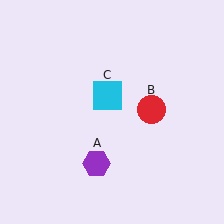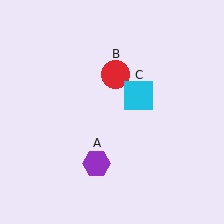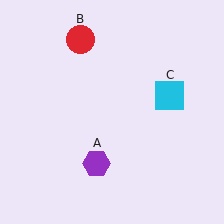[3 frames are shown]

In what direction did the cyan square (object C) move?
The cyan square (object C) moved right.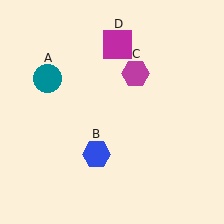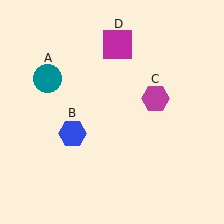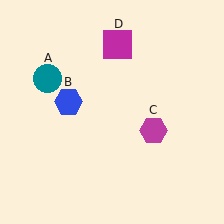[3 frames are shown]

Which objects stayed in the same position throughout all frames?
Teal circle (object A) and magenta square (object D) remained stationary.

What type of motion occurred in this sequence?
The blue hexagon (object B), magenta hexagon (object C) rotated clockwise around the center of the scene.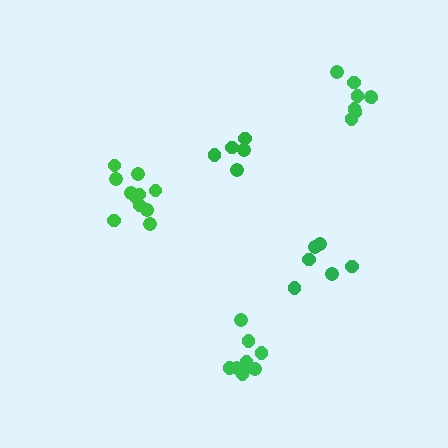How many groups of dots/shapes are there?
There are 5 groups.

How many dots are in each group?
Group 1: 5 dots, Group 2: 11 dots, Group 3: 8 dots, Group 4: 6 dots, Group 5: 9 dots (39 total).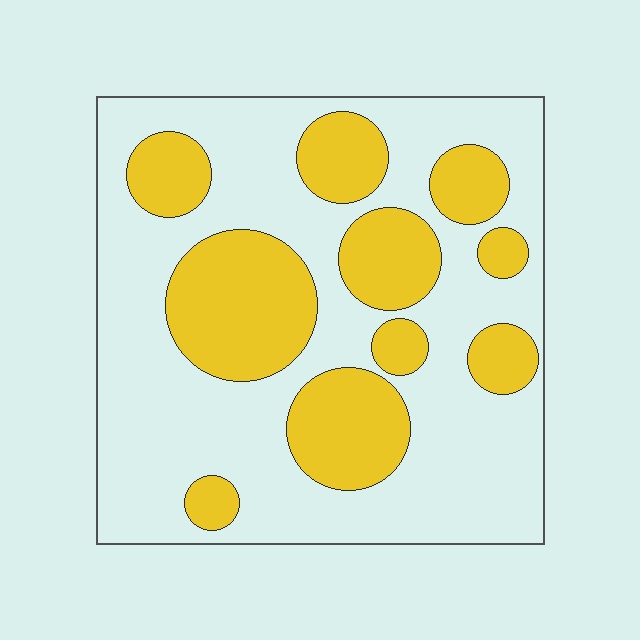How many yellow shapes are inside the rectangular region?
10.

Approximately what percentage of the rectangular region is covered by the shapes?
Approximately 35%.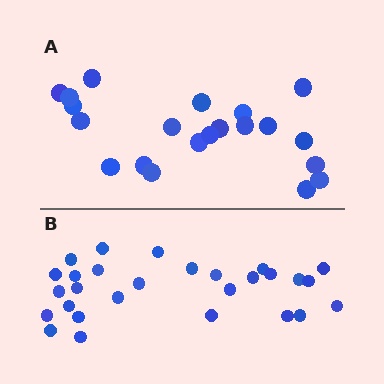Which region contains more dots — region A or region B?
Region B (the bottom region) has more dots.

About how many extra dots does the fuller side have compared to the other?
Region B has roughly 8 or so more dots than region A.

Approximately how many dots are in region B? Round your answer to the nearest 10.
About 30 dots. (The exact count is 28, which rounds to 30.)